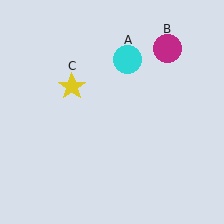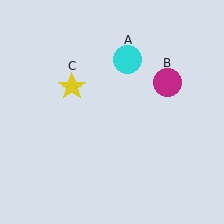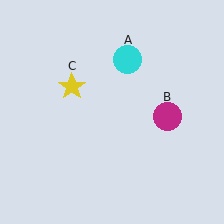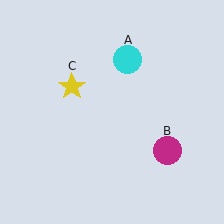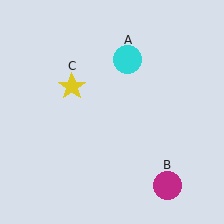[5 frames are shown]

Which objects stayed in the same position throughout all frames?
Cyan circle (object A) and yellow star (object C) remained stationary.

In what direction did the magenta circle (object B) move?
The magenta circle (object B) moved down.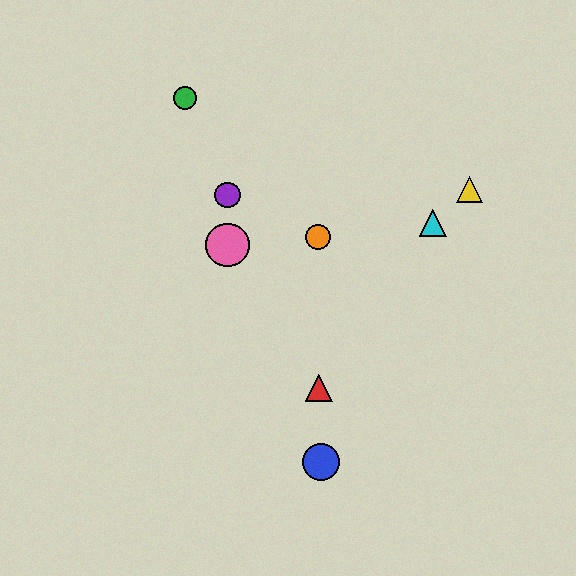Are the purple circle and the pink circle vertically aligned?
Yes, both are at x≈228.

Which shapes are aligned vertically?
The purple circle, the pink circle are aligned vertically.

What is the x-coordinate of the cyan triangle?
The cyan triangle is at x≈433.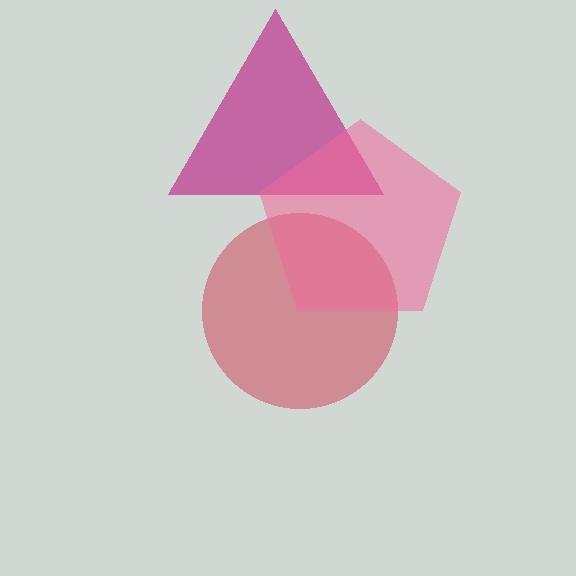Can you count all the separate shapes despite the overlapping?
Yes, there are 3 separate shapes.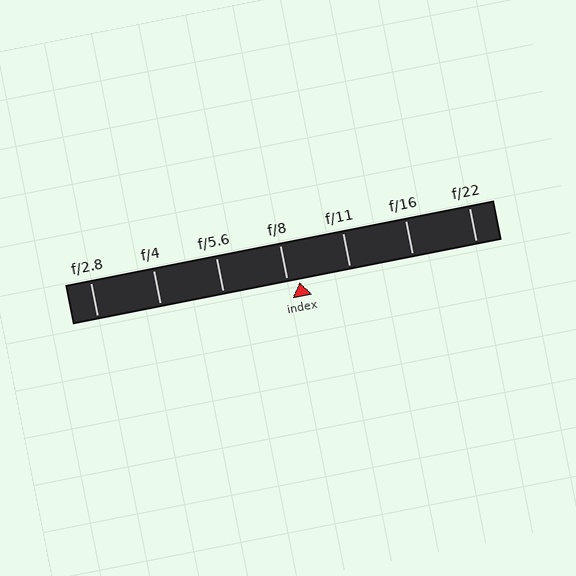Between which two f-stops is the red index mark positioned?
The index mark is between f/8 and f/11.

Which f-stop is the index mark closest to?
The index mark is closest to f/8.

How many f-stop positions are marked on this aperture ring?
There are 7 f-stop positions marked.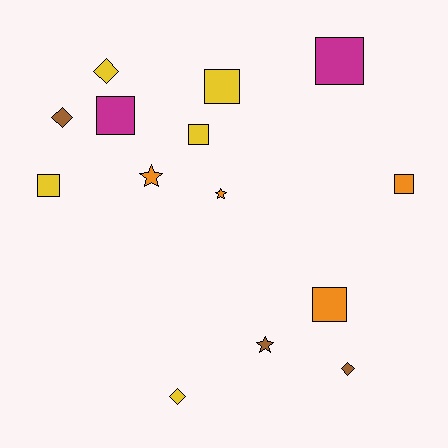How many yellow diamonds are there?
There are 2 yellow diamonds.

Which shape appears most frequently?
Square, with 7 objects.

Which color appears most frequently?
Yellow, with 5 objects.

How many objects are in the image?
There are 14 objects.